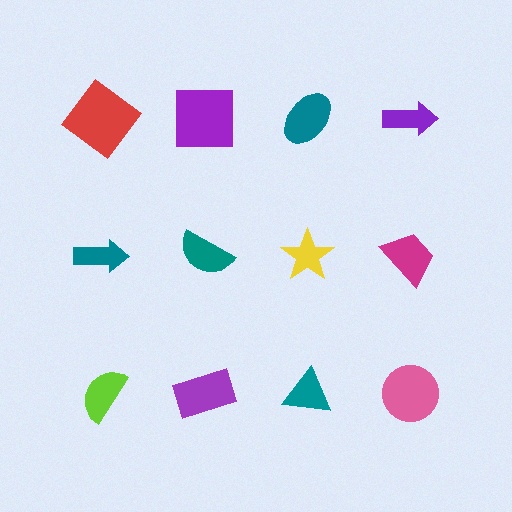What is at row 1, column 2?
A purple square.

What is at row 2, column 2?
A teal semicircle.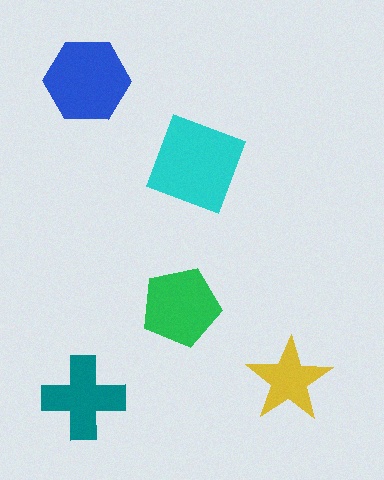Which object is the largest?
The cyan diamond.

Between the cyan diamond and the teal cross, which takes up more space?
The cyan diamond.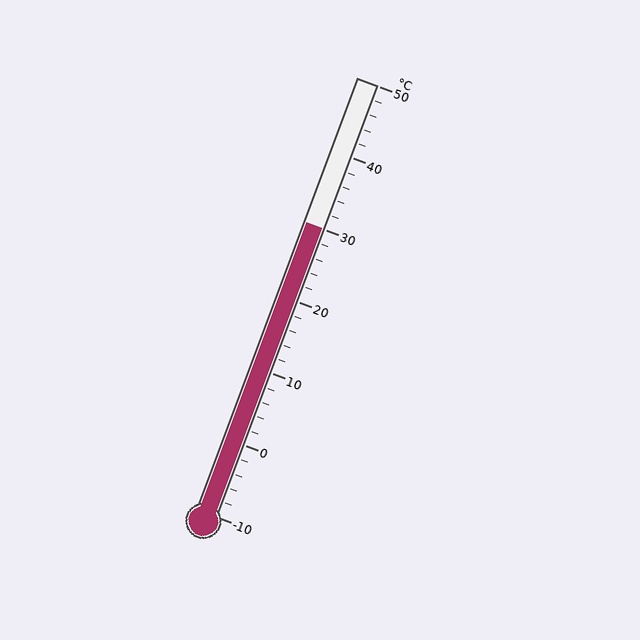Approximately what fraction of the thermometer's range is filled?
The thermometer is filled to approximately 65% of its range.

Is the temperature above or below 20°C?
The temperature is above 20°C.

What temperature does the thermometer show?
The thermometer shows approximately 30°C.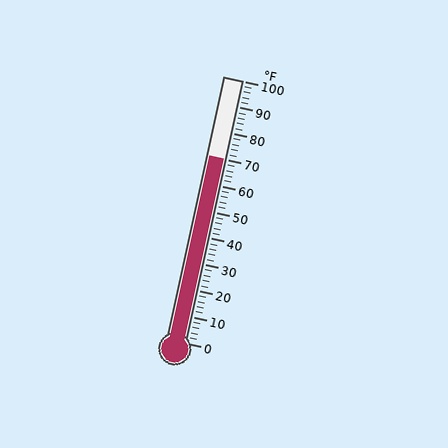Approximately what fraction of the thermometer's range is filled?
The thermometer is filled to approximately 70% of its range.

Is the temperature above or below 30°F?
The temperature is above 30°F.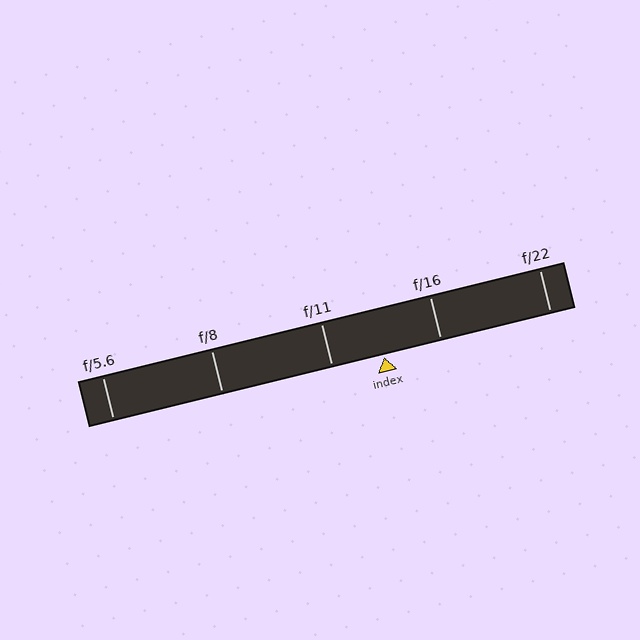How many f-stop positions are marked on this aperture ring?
There are 5 f-stop positions marked.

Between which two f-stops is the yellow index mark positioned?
The index mark is between f/11 and f/16.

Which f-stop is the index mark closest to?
The index mark is closest to f/11.